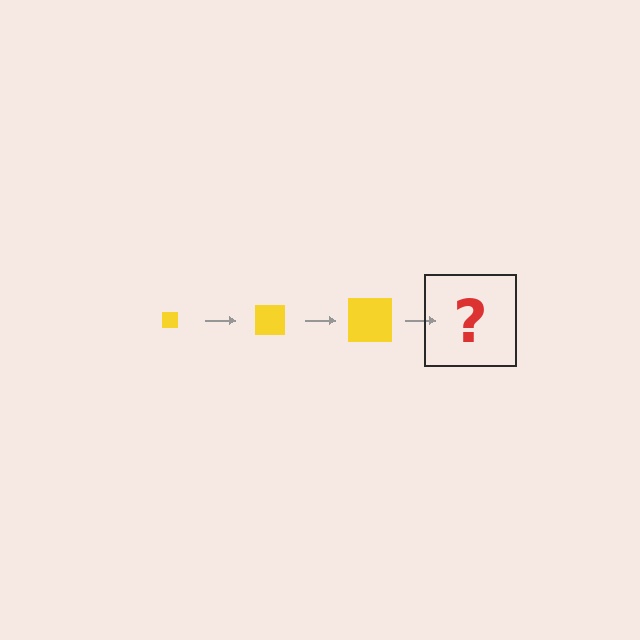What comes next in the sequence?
The next element should be a yellow square, larger than the previous one.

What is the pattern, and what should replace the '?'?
The pattern is that the square gets progressively larger each step. The '?' should be a yellow square, larger than the previous one.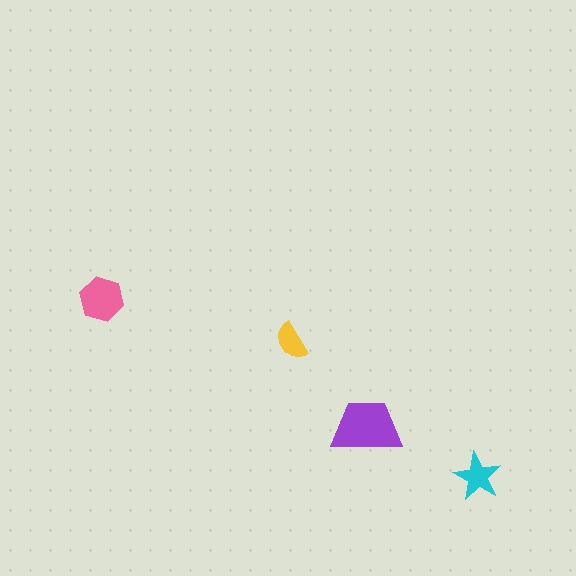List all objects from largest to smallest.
The purple trapezoid, the pink hexagon, the cyan star, the yellow semicircle.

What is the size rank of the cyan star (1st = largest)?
3rd.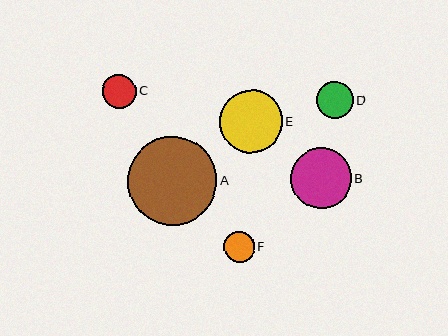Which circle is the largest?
Circle A is the largest with a size of approximately 89 pixels.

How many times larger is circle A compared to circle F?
Circle A is approximately 2.9 times the size of circle F.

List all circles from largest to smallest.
From largest to smallest: A, E, B, D, C, F.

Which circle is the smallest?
Circle F is the smallest with a size of approximately 31 pixels.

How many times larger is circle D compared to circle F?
Circle D is approximately 1.2 times the size of circle F.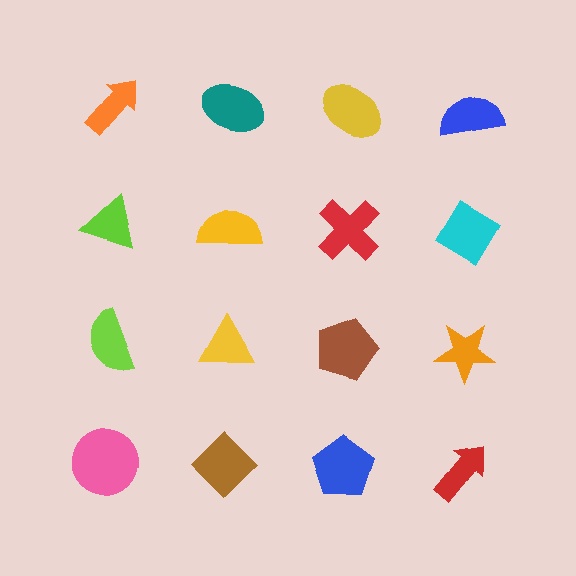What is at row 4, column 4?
A red arrow.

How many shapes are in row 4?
4 shapes.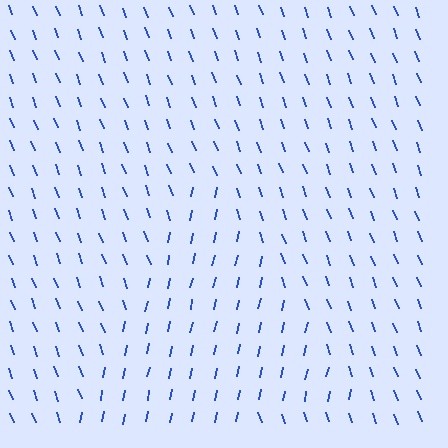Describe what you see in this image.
The image is filled with small blue line segments. A triangle region in the image has lines oriented differently from the surrounding lines, creating a visible texture boundary.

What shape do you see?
I see a triangle.